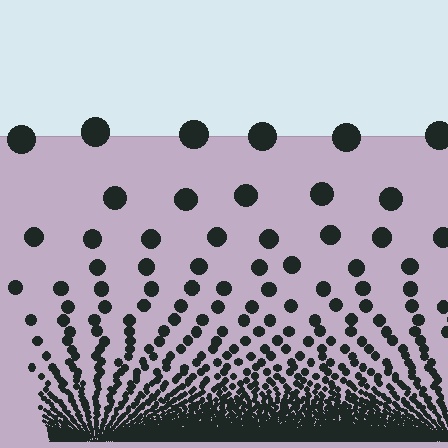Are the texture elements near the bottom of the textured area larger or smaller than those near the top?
Smaller. The gradient is inverted — elements near the bottom are smaller and denser.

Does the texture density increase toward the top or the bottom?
Density increases toward the bottom.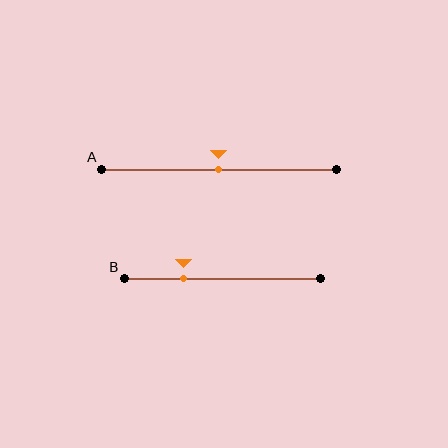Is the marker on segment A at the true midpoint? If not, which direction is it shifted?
Yes, the marker on segment A is at the true midpoint.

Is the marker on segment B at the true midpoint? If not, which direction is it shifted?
No, the marker on segment B is shifted to the left by about 20% of the segment length.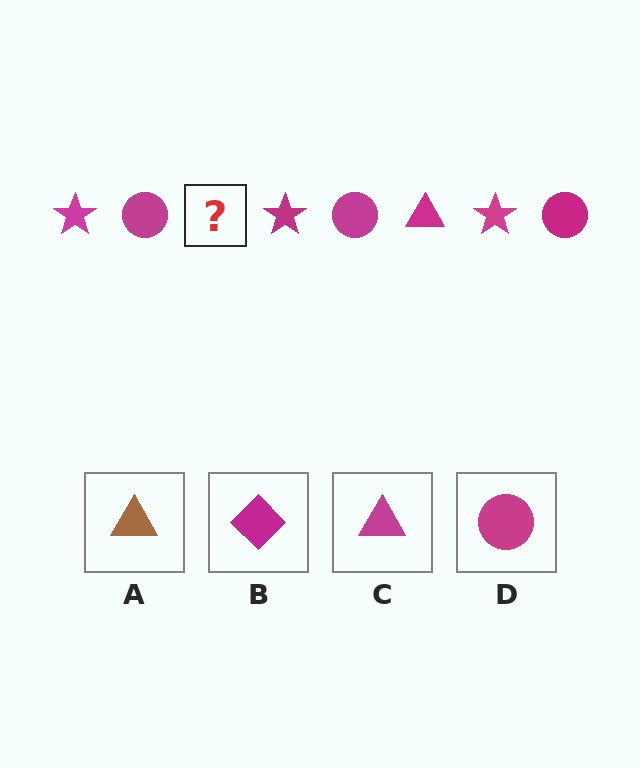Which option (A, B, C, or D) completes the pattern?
C.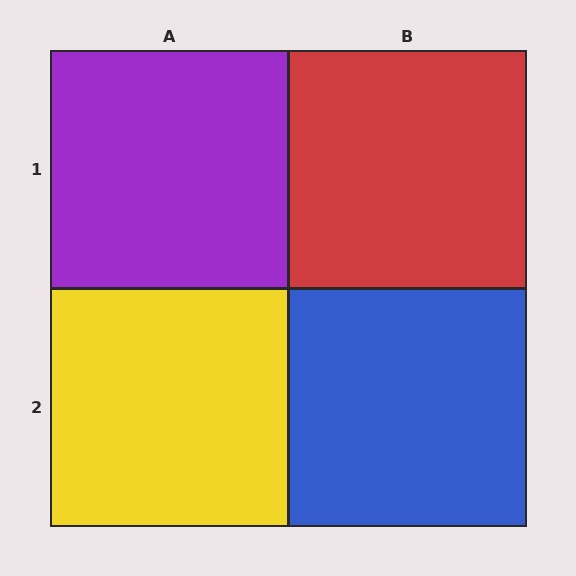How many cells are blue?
1 cell is blue.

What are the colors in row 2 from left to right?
Yellow, blue.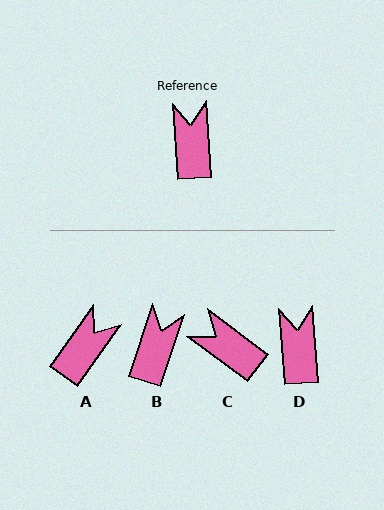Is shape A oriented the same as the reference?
No, it is off by about 40 degrees.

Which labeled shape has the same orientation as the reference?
D.